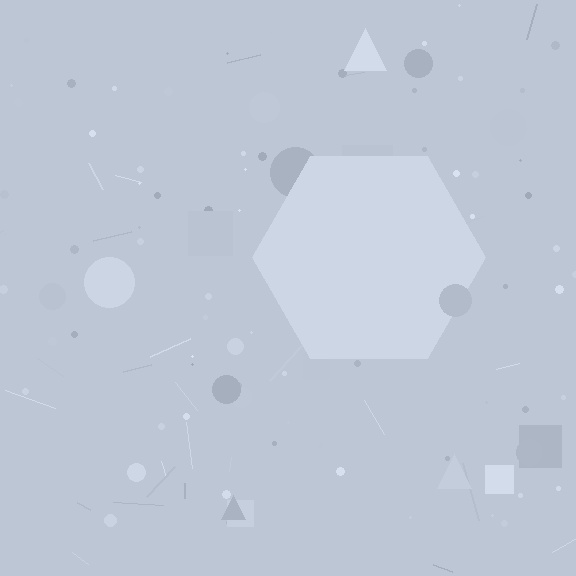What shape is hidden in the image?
A hexagon is hidden in the image.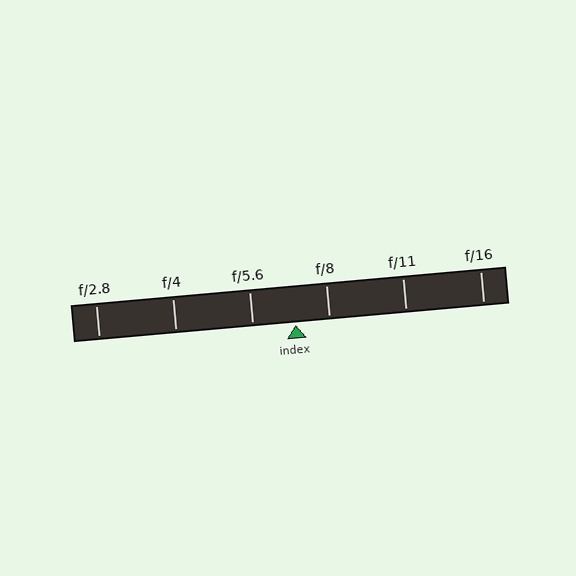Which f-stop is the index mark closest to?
The index mark is closest to f/8.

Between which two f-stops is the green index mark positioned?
The index mark is between f/5.6 and f/8.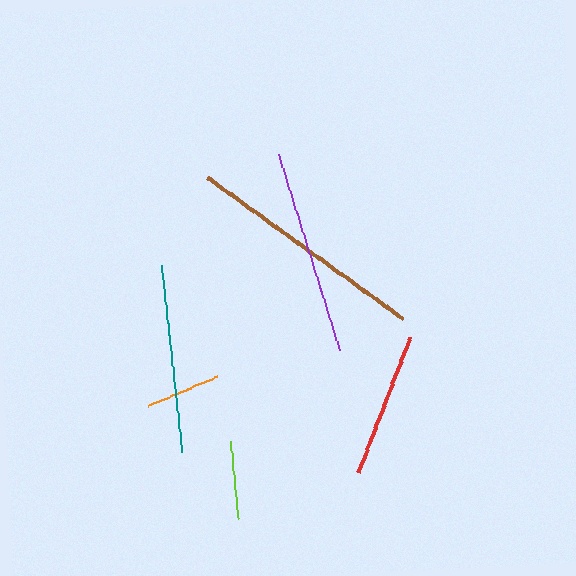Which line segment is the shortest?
The orange line is the shortest at approximately 75 pixels.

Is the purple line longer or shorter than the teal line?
The purple line is longer than the teal line.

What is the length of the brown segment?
The brown segment is approximately 242 pixels long.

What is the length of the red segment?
The red segment is approximately 145 pixels long.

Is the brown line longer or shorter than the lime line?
The brown line is longer than the lime line.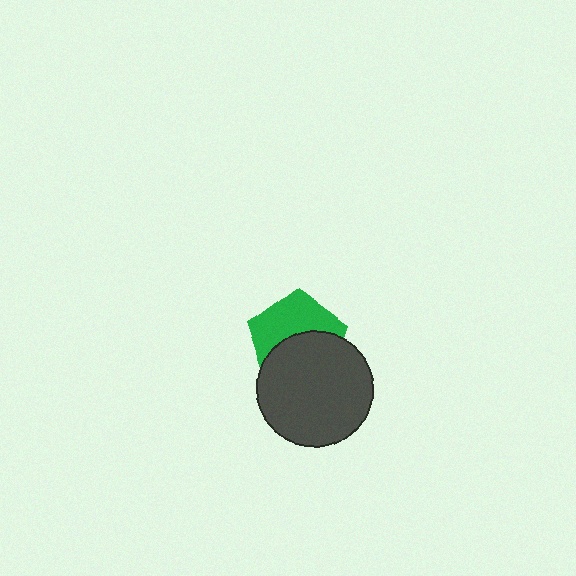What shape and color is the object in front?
The object in front is a dark gray circle.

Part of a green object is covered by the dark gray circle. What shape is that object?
It is a pentagon.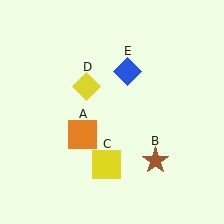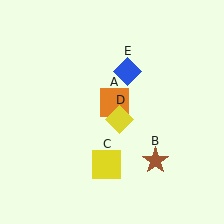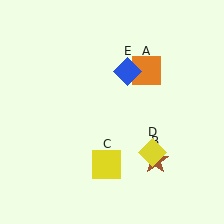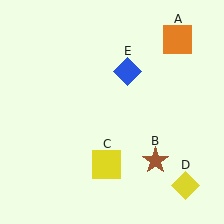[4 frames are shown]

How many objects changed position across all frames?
2 objects changed position: orange square (object A), yellow diamond (object D).